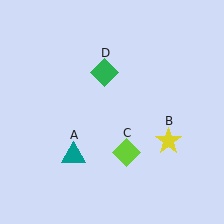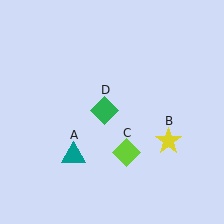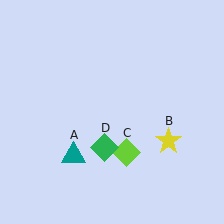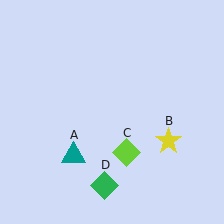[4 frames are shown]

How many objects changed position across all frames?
1 object changed position: green diamond (object D).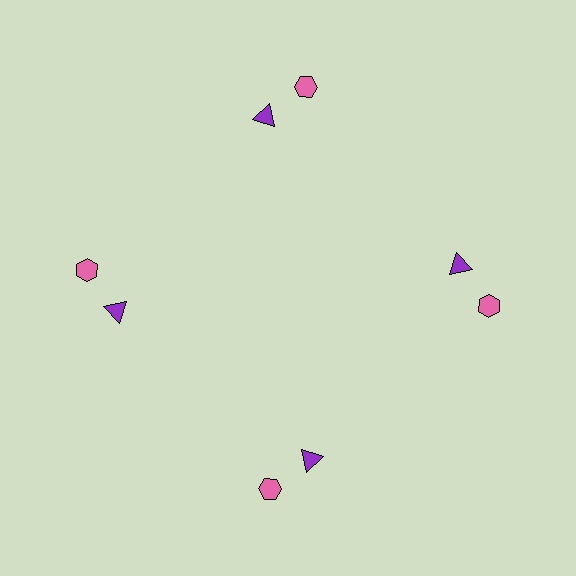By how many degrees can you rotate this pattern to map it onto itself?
The pattern maps onto itself every 90 degrees of rotation.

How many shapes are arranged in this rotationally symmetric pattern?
There are 8 shapes, arranged in 4 groups of 2.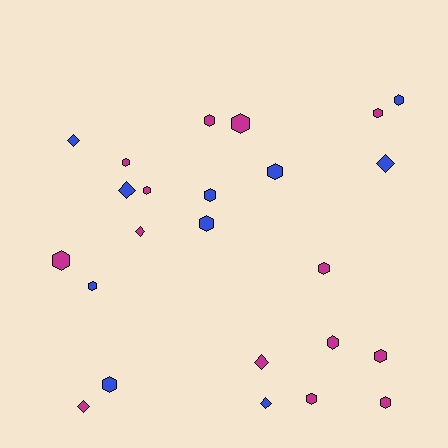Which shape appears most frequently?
Hexagon, with 17 objects.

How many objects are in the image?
There are 24 objects.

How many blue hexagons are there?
There are 6 blue hexagons.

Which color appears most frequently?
Magenta, with 14 objects.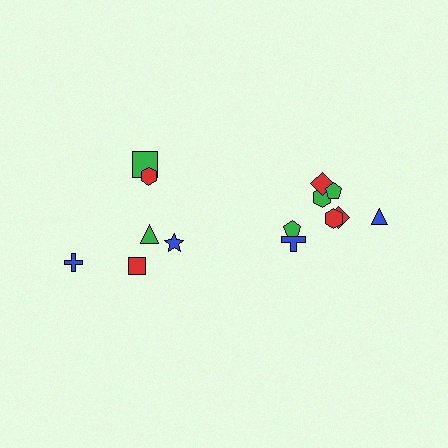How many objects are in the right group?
There are 8 objects.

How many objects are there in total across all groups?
There are 14 objects.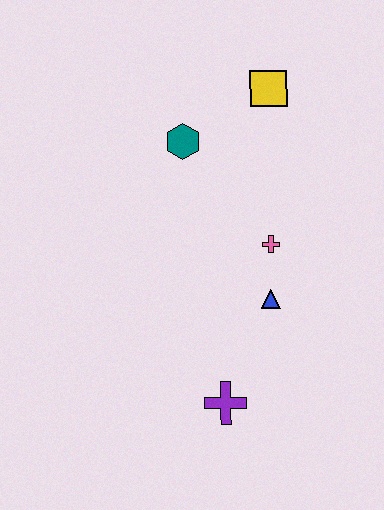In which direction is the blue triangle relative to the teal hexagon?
The blue triangle is below the teal hexagon.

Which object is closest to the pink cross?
The blue triangle is closest to the pink cross.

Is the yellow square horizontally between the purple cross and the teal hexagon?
No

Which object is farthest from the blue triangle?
The yellow square is farthest from the blue triangle.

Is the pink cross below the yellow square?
Yes